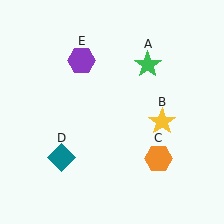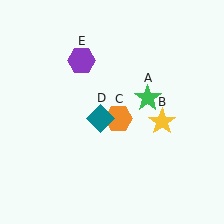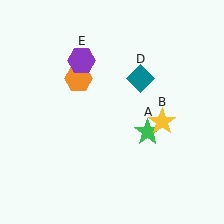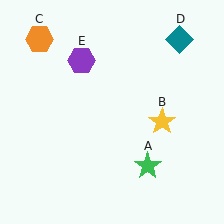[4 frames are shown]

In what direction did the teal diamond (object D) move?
The teal diamond (object D) moved up and to the right.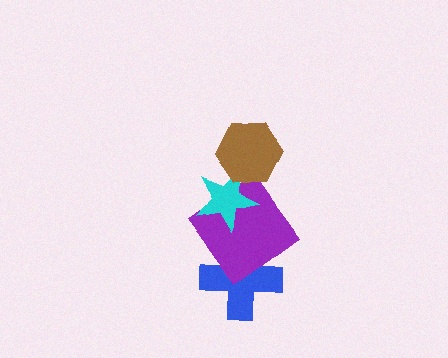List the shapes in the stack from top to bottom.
From top to bottom: the brown hexagon, the cyan star, the purple diamond, the blue cross.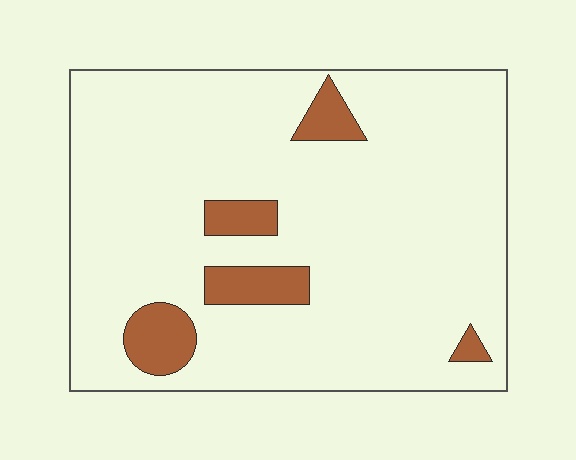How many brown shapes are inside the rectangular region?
5.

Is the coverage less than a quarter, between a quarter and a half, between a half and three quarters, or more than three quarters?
Less than a quarter.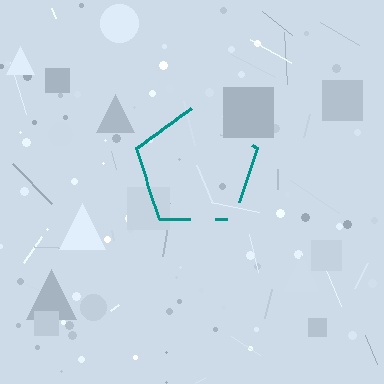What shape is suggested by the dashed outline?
The dashed outline suggests a pentagon.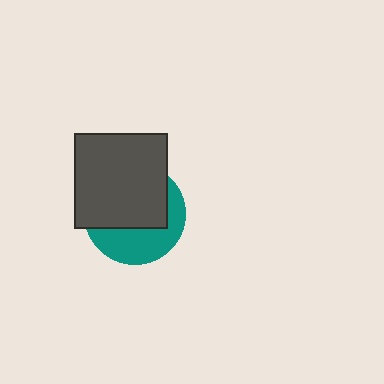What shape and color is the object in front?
The object in front is a dark gray rectangle.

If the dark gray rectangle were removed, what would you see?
You would see the complete teal circle.